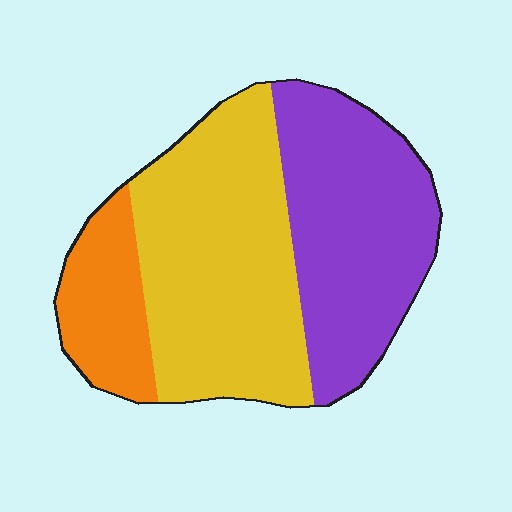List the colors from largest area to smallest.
From largest to smallest: yellow, purple, orange.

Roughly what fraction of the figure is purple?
Purple takes up about three eighths (3/8) of the figure.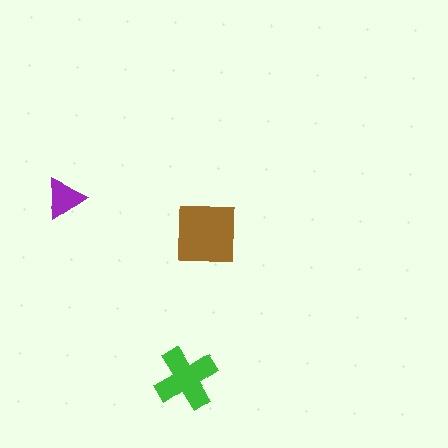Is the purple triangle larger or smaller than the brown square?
Smaller.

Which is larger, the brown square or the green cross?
The brown square.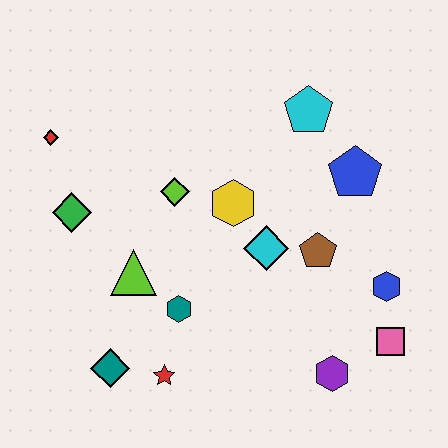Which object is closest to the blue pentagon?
The cyan pentagon is closest to the blue pentagon.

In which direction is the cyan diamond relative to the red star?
The cyan diamond is above the red star.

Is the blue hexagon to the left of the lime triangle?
No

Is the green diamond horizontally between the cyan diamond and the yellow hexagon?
No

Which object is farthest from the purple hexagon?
The red diamond is farthest from the purple hexagon.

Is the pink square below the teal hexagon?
Yes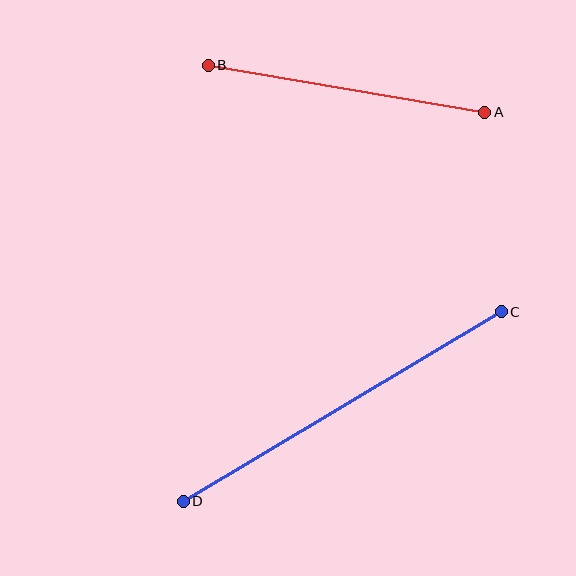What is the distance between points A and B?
The distance is approximately 280 pixels.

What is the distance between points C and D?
The distance is approximately 370 pixels.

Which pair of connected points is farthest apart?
Points C and D are farthest apart.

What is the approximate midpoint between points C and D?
The midpoint is at approximately (342, 406) pixels.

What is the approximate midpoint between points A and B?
The midpoint is at approximately (347, 89) pixels.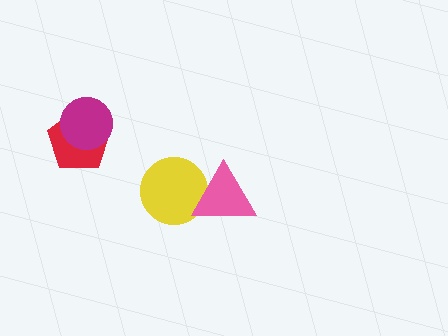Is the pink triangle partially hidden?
No, no other shape covers it.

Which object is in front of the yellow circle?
The pink triangle is in front of the yellow circle.